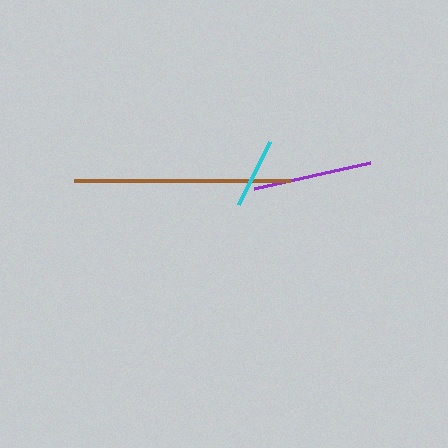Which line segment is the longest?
The brown line is the longest at approximately 216 pixels.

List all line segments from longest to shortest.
From longest to shortest: brown, purple, cyan.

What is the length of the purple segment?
The purple segment is approximately 119 pixels long.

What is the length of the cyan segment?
The cyan segment is approximately 70 pixels long.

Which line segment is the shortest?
The cyan line is the shortest at approximately 70 pixels.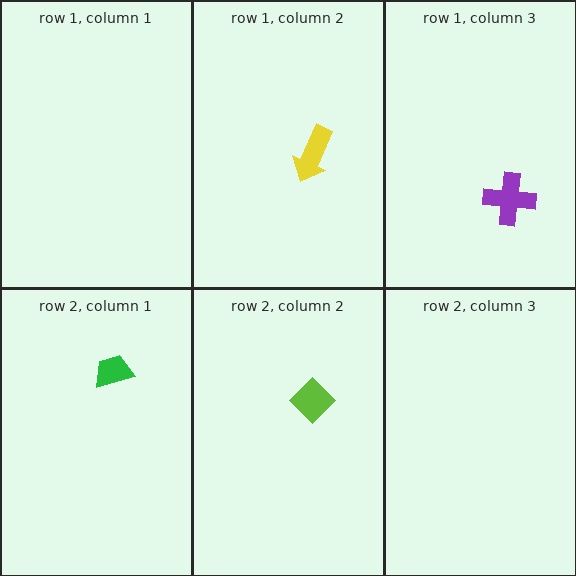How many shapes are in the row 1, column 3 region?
1.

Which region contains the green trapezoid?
The row 2, column 1 region.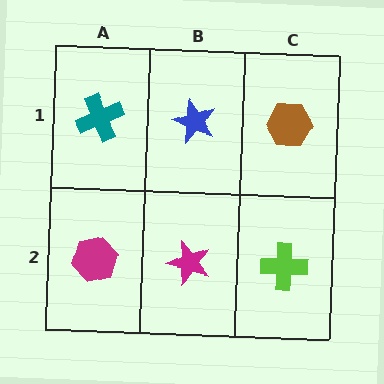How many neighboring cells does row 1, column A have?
2.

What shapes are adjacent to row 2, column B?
A blue star (row 1, column B), a magenta hexagon (row 2, column A), a lime cross (row 2, column C).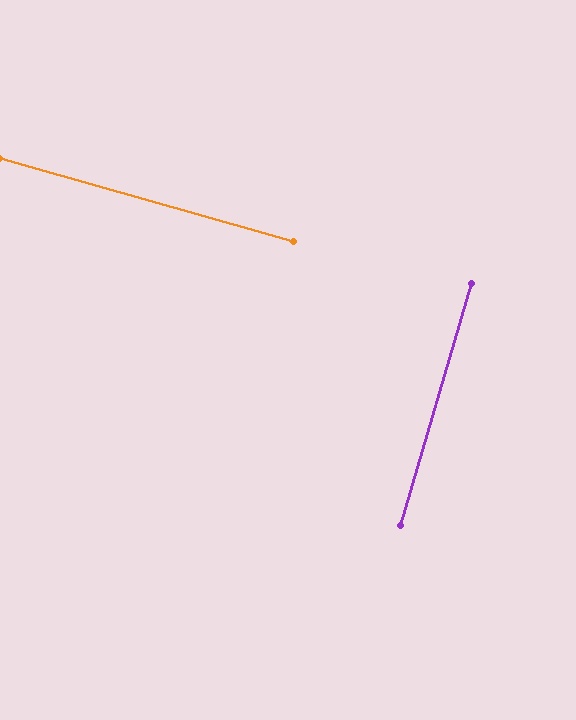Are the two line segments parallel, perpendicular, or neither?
Perpendicular — they meet at approximately 89°.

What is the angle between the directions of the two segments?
Approximately 89 degrees.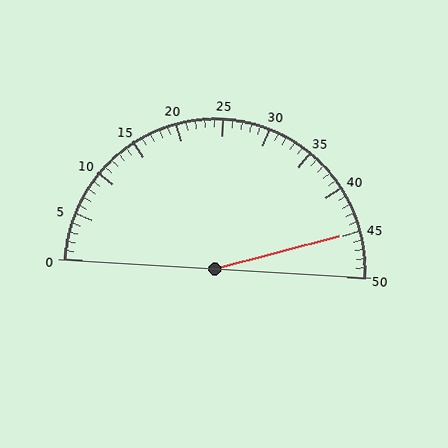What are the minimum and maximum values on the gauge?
The gauge ranges from 0 to 50.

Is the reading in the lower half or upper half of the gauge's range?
The reading is in the upper half of the range (0 to 50).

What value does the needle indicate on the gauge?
The needle indicates approximately 45.